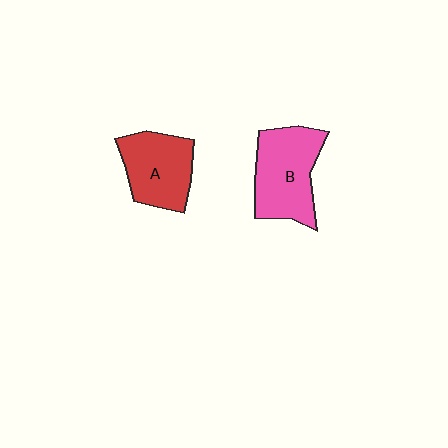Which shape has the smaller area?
Shape A (red).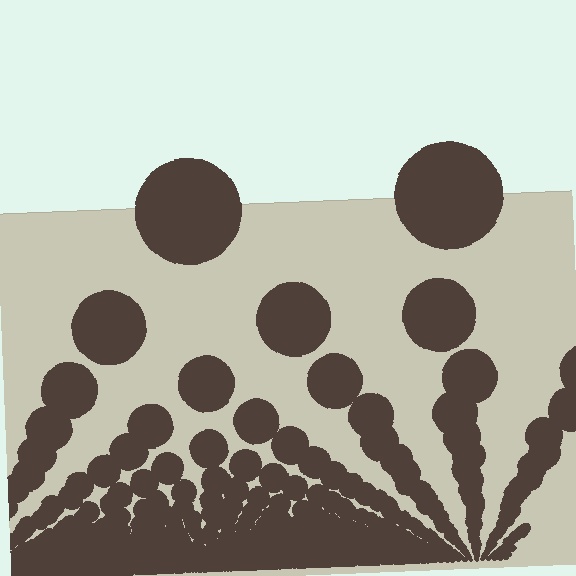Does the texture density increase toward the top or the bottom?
Density increases toward the bottom.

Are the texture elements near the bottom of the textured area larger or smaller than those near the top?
Smaller. The gradient is inverted — elements near the bottom are smaller and denser.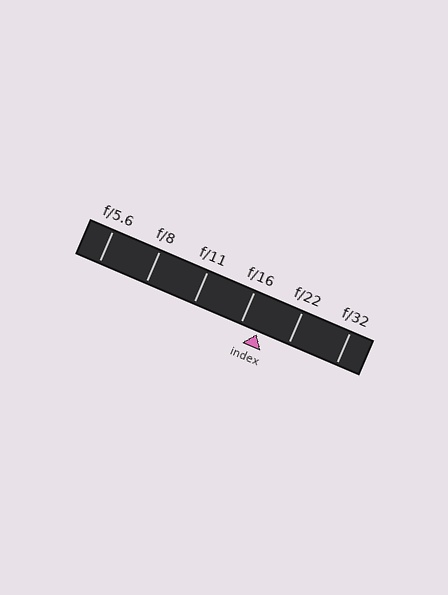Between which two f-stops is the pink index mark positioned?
The index mark is between f/16 and f/22.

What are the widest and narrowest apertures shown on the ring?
The widest aperture shown is f/5.6 and the narrowest is f/32.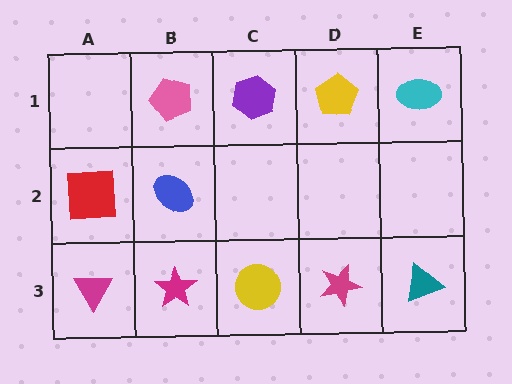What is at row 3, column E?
A teal triangle.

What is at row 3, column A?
A magenta triangle.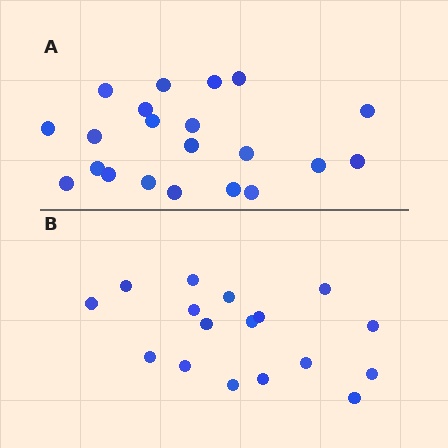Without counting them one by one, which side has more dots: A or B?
Region A (the top region) has more dots.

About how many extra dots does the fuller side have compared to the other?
Region A has about 4 more dots than region B.